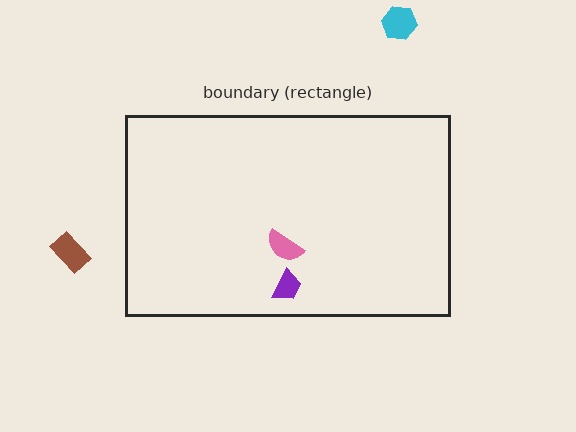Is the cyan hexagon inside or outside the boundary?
Outside.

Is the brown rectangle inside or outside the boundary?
Outside.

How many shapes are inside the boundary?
2 inside, 2 outside.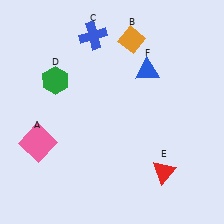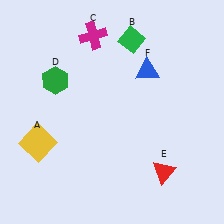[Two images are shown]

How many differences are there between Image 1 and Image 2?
There are 3 differences between the two images.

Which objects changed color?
A changed from pink to yellow. B changed from orange to green. C changed from blue to magenta.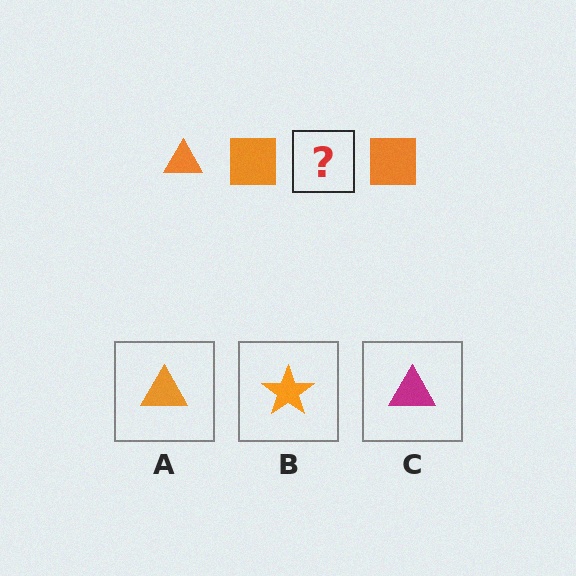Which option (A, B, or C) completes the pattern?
A.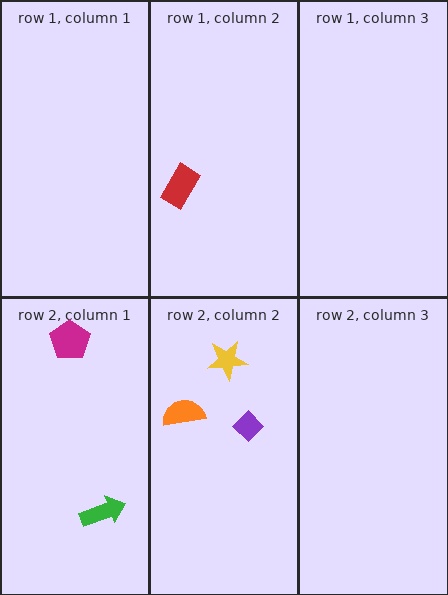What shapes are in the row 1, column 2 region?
The red rectangle.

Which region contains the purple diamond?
The row 2, column 2 region.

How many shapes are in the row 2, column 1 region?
2.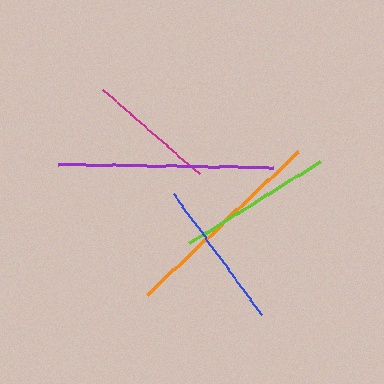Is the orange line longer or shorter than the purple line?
The purple line is longer than the orange line.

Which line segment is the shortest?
The magenta line is the shortest at approximately 128 pixels.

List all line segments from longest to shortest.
From longest to shortest: purple, orange, lime, blue, magenta.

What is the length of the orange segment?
The orange segment is approximately 209 pixels long.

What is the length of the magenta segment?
The magenta segment is approximately 128 pixels long.